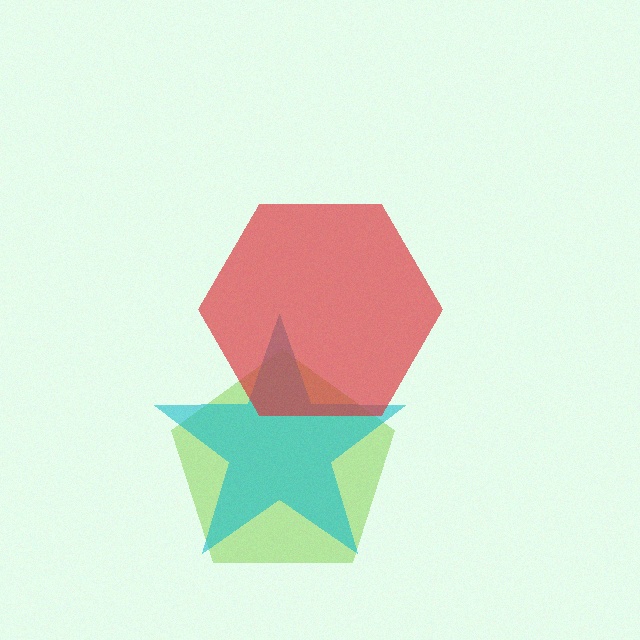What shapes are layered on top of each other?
The layered shapes are: a lime pentagon, a cyan star, a red hexagon.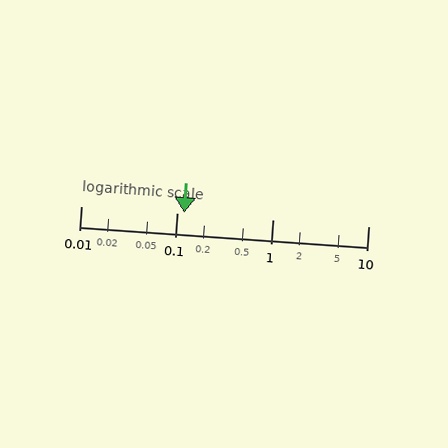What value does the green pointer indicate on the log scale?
The pointer indicates approximately 0.12.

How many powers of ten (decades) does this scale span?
The scale spans 3 decades, from 0.01 to 10.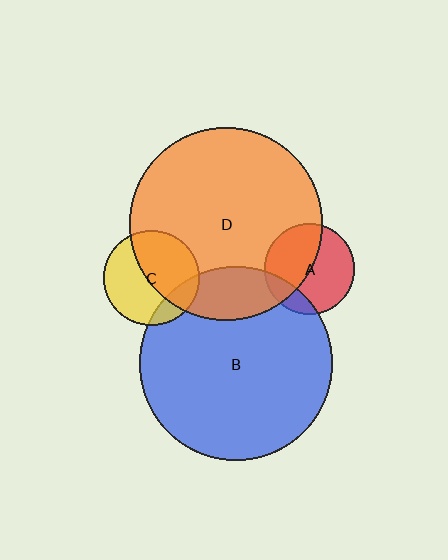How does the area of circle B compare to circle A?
Approximately 4.6 times.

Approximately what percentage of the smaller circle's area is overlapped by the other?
Approximately 45%.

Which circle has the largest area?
Circle B (blue).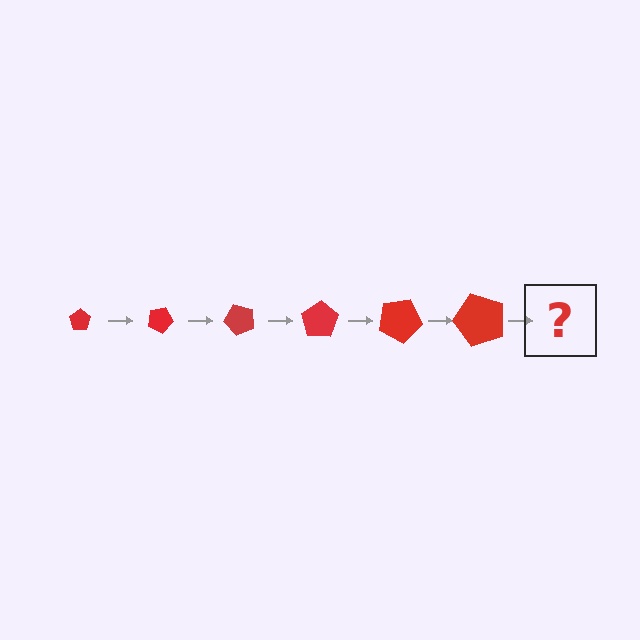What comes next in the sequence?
The next element should be a pentagon, larger than the previous one and rotated 150 degrees from the start.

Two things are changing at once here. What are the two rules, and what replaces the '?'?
The two rules are that the pentagon grows larger each step and it rotates 25 degrees each step. The '?' should be a pentagon, larger than the previous one and rotated 150 degrees from the start.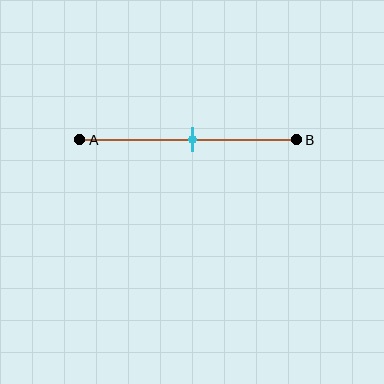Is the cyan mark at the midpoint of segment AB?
Yes, the mark is approximately at the midpoint.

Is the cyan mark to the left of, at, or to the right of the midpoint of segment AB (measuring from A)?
The cyan mark is approximately at the midpoint of segment AB.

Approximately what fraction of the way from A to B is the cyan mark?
The cyan mark is approximately 50% of the way from A to B.